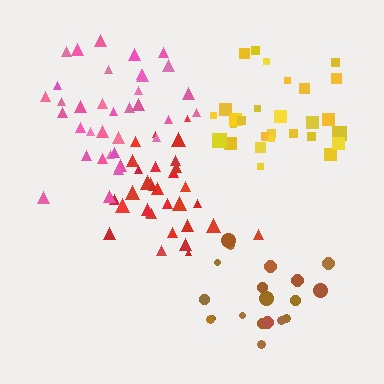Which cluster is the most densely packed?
Red.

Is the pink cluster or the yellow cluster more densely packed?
Yellow.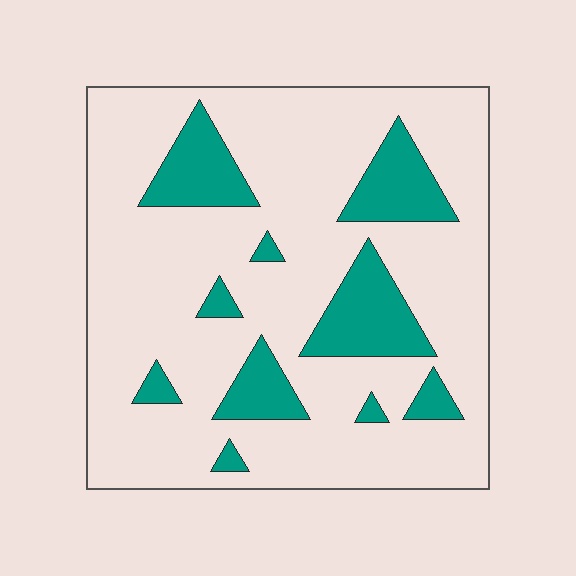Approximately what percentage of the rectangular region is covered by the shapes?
Approximately 20%.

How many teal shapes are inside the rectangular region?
10.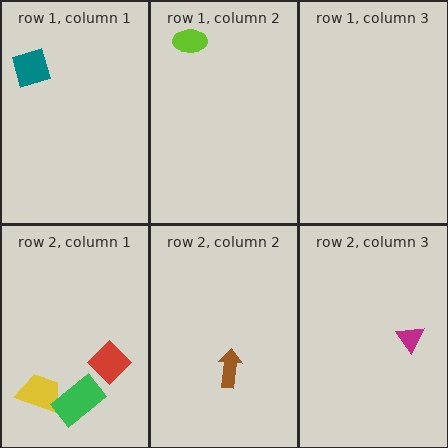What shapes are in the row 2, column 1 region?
The yellow trapezoid, the red diamond, the green rectangle.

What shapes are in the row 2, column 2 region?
The brown arrow.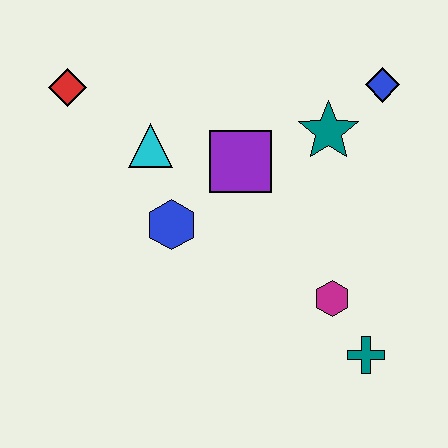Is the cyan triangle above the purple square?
Yes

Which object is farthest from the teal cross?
The red diamond is farthest from the teal cross.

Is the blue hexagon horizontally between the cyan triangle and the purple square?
Yes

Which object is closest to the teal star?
The blue diamond is closest to the teal star.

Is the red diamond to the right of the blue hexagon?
No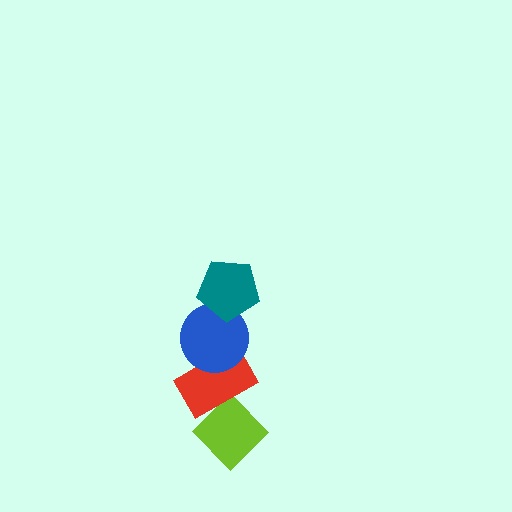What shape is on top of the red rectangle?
The blue circle is on top of the red rectangle.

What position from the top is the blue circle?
The blue circle is 2nd from the top.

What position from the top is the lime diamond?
The lime diamond is 4th from the top.